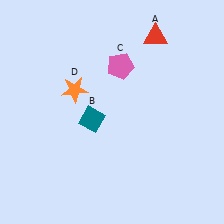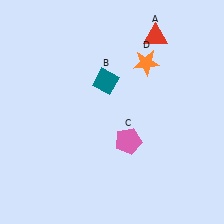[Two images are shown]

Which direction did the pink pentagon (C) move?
The pink pentagon (C) moved down.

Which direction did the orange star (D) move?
The orange star (D) moved right.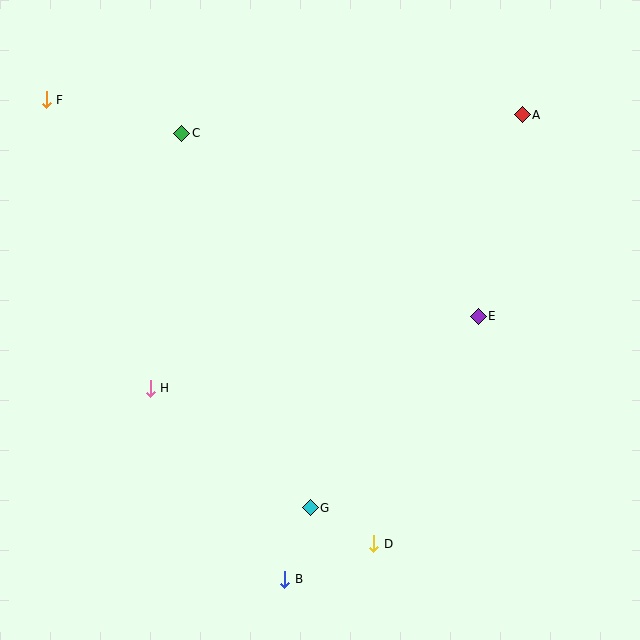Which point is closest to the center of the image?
Point E at (478, 316) is closest to the center.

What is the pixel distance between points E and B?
The distance between E and B is 326 pixels.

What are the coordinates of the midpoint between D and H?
The midpoint between D and H is at (262, 466).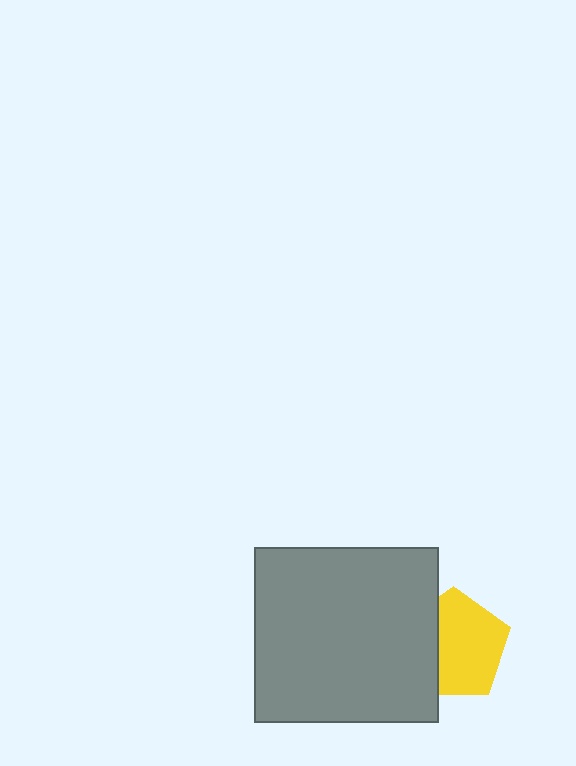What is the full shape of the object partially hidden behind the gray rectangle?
The partially hidden object is a yellow pentagon.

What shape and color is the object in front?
The object in front is a gray rectangle.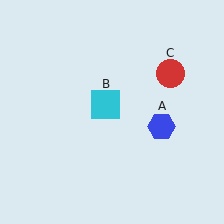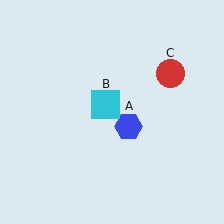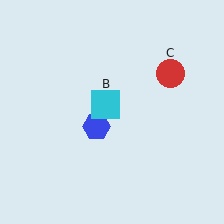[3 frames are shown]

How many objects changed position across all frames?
1 object changed position: blue hexagon (object A).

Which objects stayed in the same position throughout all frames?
Cyan square (object B) and red circle (object C) remained stationary.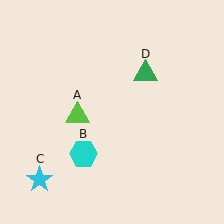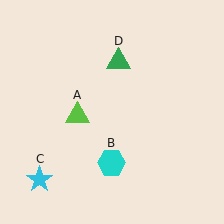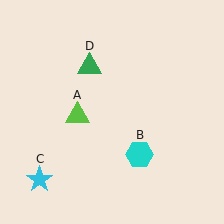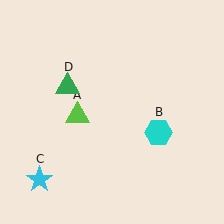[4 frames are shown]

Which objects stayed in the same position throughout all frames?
Lime triangle (object A) and cyan star (object C) remained stationary.